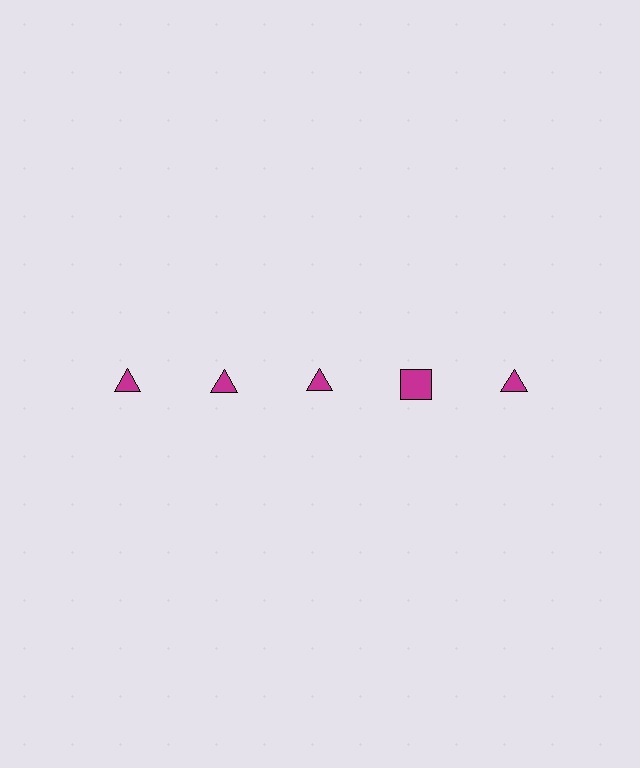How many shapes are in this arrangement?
There are 5 shapes arranged in a grid pattern.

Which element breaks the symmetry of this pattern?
The magenta square in the top row, second from right column breaks the symmetry. All other shapes are magenta triangles.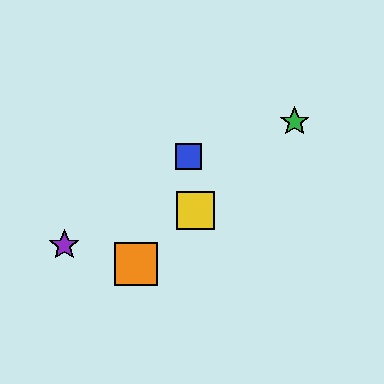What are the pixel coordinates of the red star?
The red star is at (135, 265).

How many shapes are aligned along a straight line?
4 shapes (the red star, the green star, the yellow square, the orange square) are aligned along a straight line.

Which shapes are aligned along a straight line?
The red star, the green star, the yellow square, the orange square are aligned along a straight line.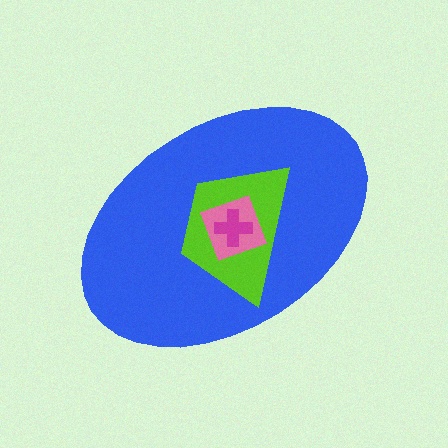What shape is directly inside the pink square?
The magenta cross.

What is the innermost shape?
The magenta cross.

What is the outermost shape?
The blue ellipse.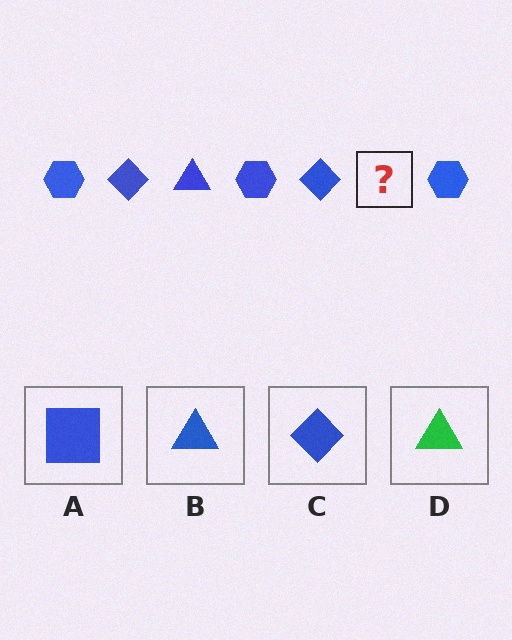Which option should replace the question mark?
Option B.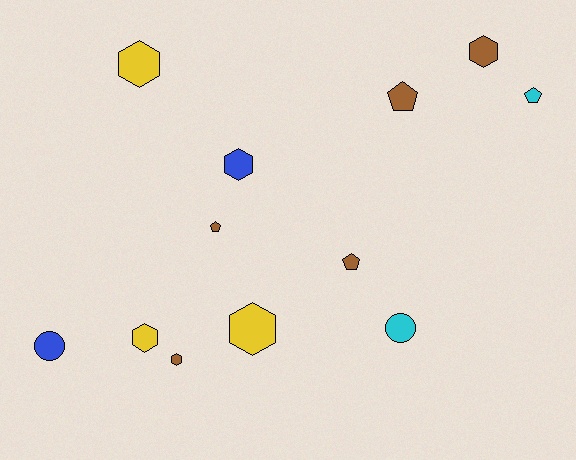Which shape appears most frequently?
Hexagon, with 6 objects.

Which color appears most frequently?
Brown, with 5 objects.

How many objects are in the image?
There are 12 objects.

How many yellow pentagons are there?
There are no yellow pentagons.